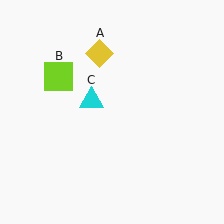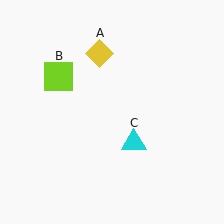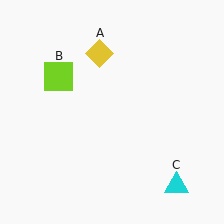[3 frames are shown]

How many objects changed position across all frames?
1 object changed position: cyan triangle (object C).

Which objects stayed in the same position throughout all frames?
Yellow diamond (object A) and lime square (object B) remained stationary.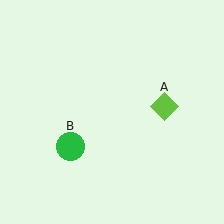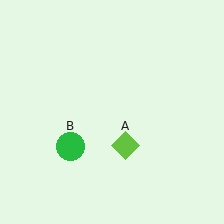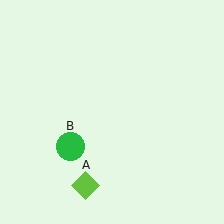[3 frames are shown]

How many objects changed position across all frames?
1 object changed position: lime diamond (object A).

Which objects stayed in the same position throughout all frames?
Green circle (object B) remained stationary.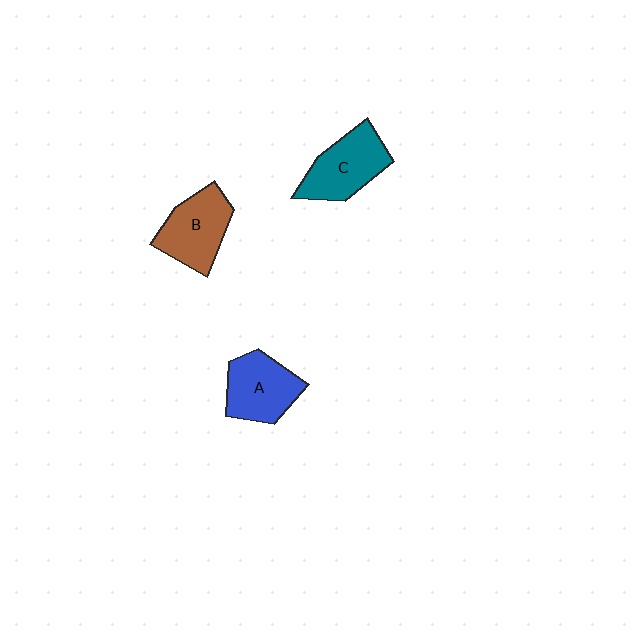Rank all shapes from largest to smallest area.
From largest to smallest: C (teal), B (brown), A (blue).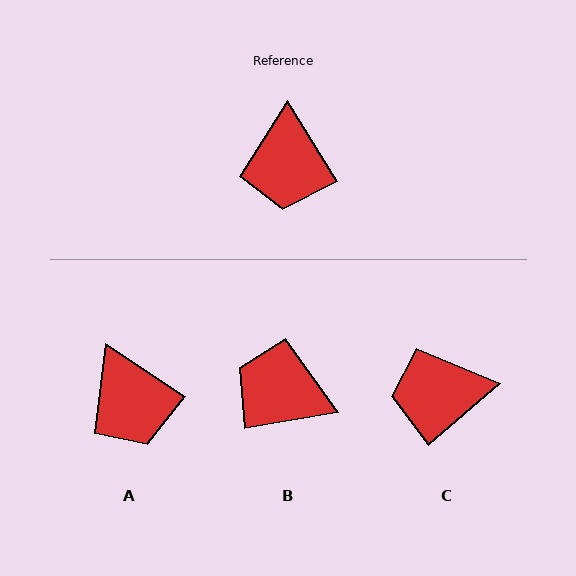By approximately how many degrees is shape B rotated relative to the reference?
Approximately 112 degrees clockwise.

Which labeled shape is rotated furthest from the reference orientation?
B, about 112 degrees away.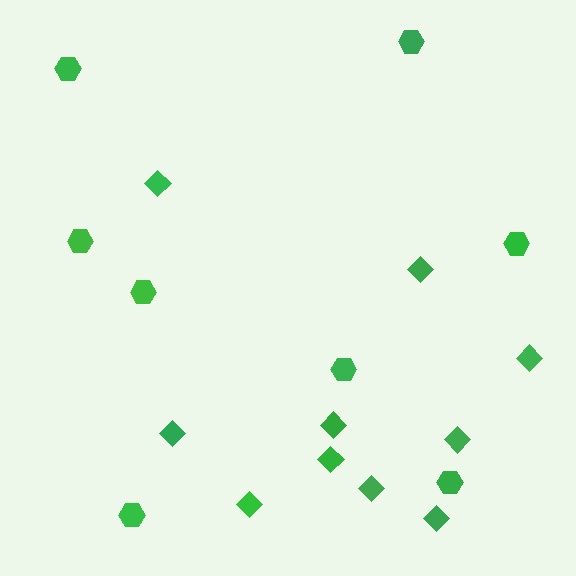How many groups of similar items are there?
There are 2 groups: one group of hexagons (8) and one group of diamonds (10).